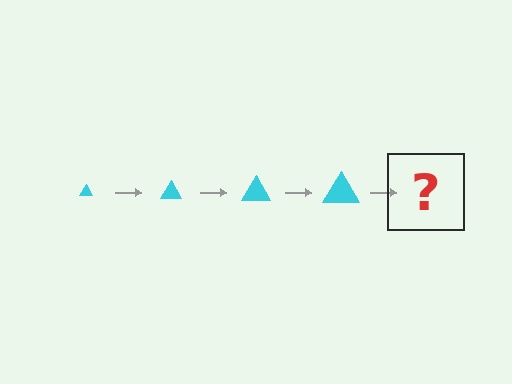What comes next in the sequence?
The next element should be a cyan triangle, larger than the previous one.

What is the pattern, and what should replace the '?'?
The pattern is that the triangle gets progressively larger each step. The '?' should be a cyan triangle, larger than the previous one.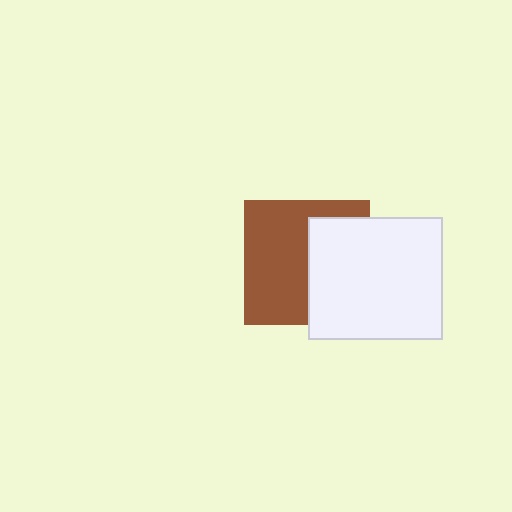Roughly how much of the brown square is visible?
About half of it is visible (roughly 58%).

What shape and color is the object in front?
The object in front is a white rectangle.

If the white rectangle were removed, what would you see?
You would see the complete brown square.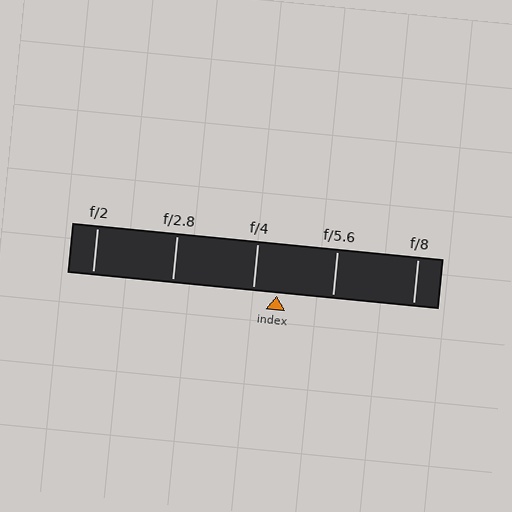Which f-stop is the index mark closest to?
The index mark is closest to f/4.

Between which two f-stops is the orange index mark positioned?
The index mark is between f/4 and f/5.6.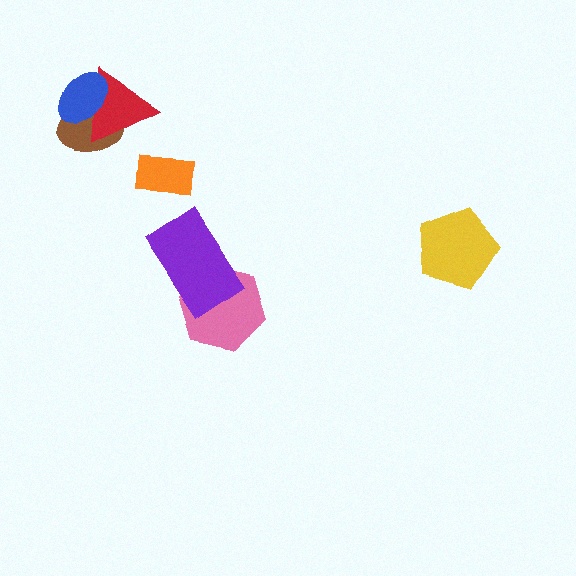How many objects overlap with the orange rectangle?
0 objects overlap with the orange rectangle.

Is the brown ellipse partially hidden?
Yes, it is partially covered by another shape.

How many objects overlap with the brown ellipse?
2 objects overlap with the brown ellipse.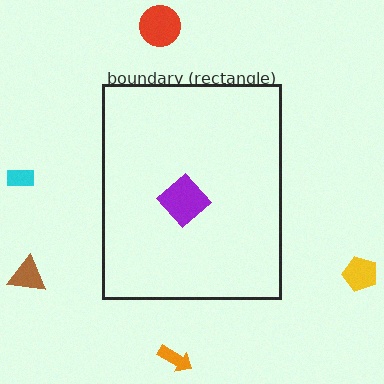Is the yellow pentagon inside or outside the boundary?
Outside.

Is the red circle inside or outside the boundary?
Outside.